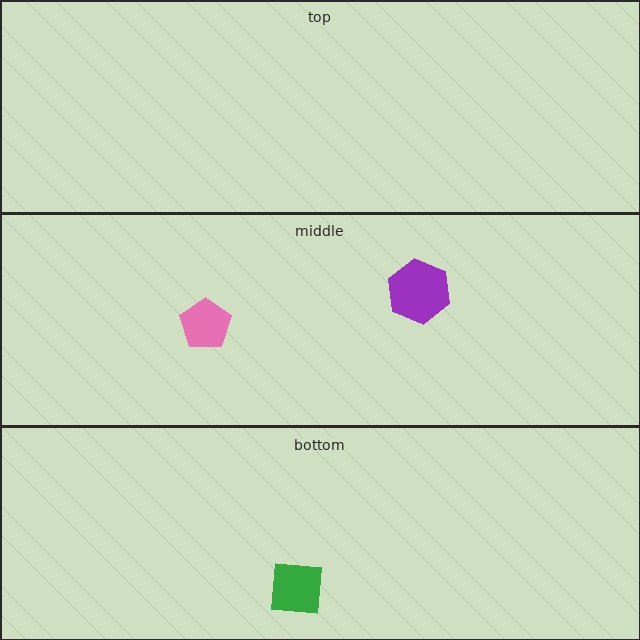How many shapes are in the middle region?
2.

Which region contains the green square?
The bottom region.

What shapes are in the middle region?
The pink pentagon, the purple hexagon.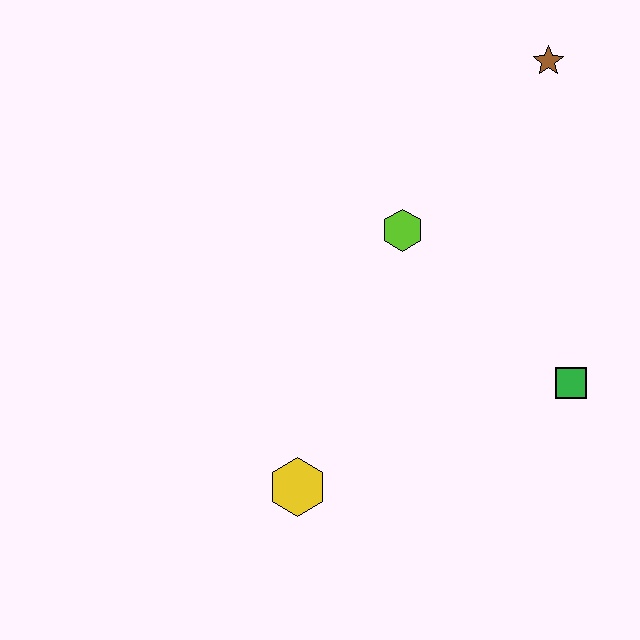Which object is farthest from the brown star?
The yellow hexagon is farthest from the brown star.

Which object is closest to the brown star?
The lime hexagon is closest to the brown star.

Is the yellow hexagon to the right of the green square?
No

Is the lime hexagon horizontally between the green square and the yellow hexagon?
Yes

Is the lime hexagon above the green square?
Yes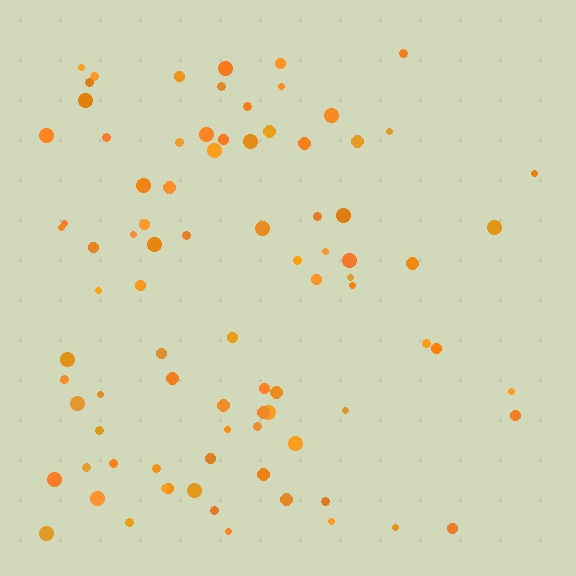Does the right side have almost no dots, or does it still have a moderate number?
Still a moderate number, just noticeably fewer than the left.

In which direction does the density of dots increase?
From right to left, with the left side densest.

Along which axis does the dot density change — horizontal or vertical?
Horizontal.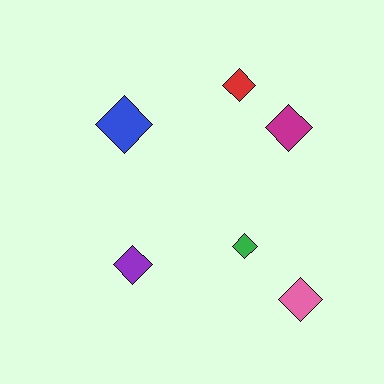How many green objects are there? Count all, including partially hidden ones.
There is 1 green object.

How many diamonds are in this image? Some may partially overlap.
There are 6 diamonds.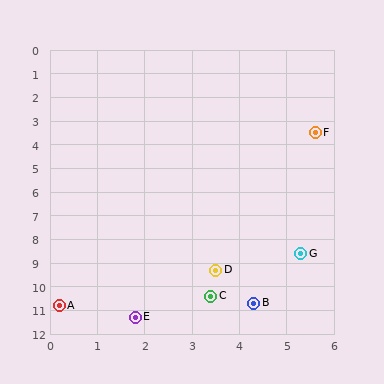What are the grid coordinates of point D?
Point D is at approximately (3.5, 9.3).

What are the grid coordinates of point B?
Point B is at approximately (4.3, 10.7).